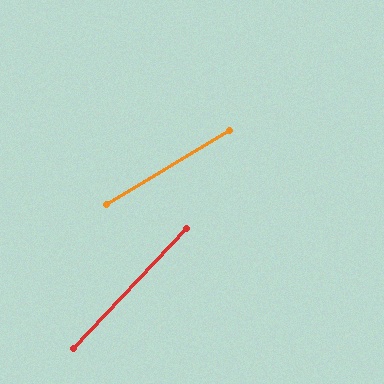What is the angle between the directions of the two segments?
Approximately 16 degrees.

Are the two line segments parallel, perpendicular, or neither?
Neither parallel nor perpendicular — they differ by about 16°.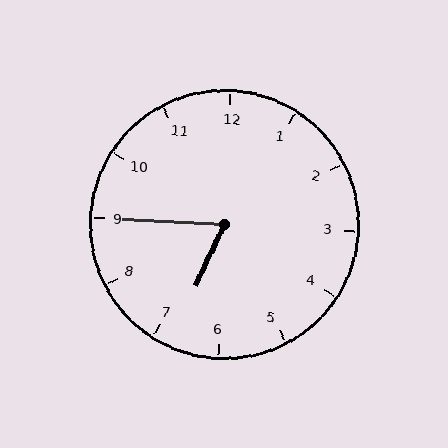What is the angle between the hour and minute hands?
Approximately 68 degrees.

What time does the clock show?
6:45.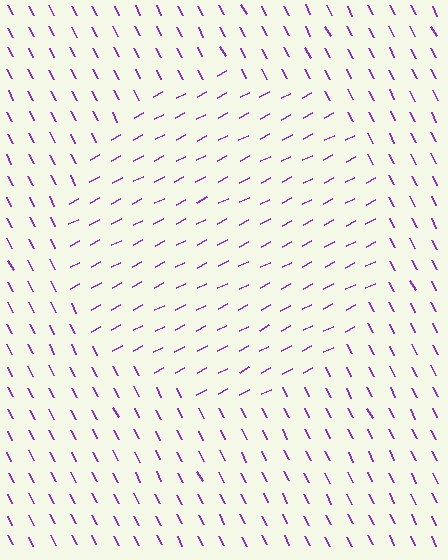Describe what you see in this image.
The image is filled with small purple line segments. A circle region in the image has lines oriented differently from the surrounding lines, creating a visible texture boundary.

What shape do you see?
I see a circle.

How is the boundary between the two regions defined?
The boundary is defined purely by a change in line orientation (approximately 89 degrees difference). All lines are the same color and thickness.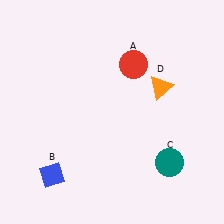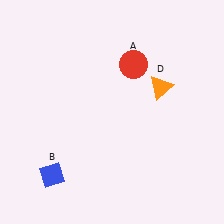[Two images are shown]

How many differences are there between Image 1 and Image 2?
There is 1 difference between the two images.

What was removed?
The teal circle (C) was removed in Image 2.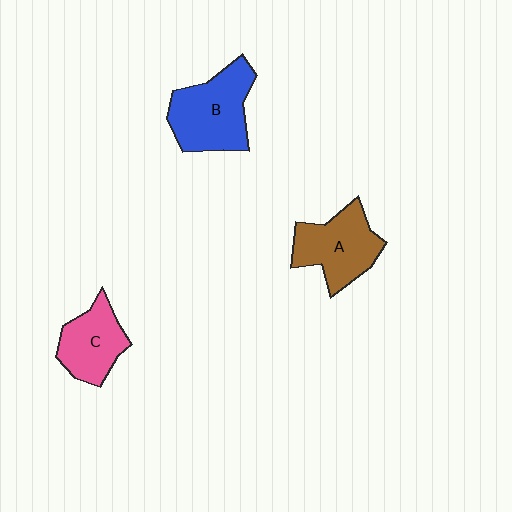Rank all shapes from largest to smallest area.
From largest to smallest: B (blue), A (brown), C (pink).